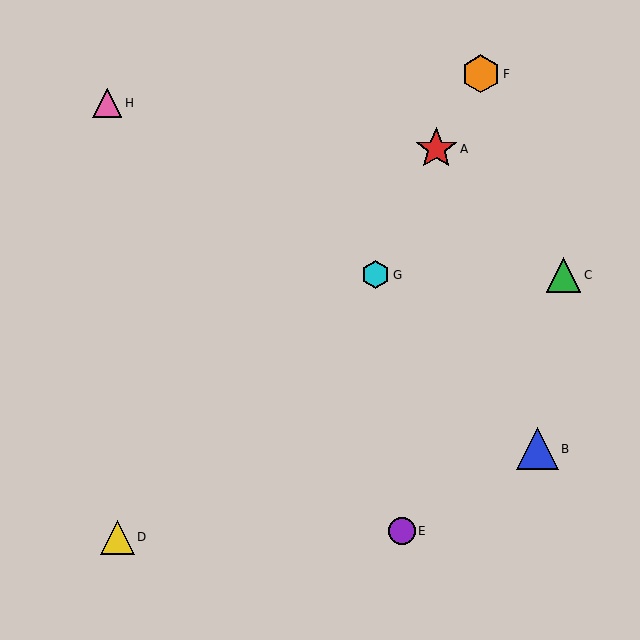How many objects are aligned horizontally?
2 objects (C, G) are aligned horizontally.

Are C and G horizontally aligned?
Yes, both are at y≈275.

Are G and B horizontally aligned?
No, G is at y≈275 and B is at y≈449.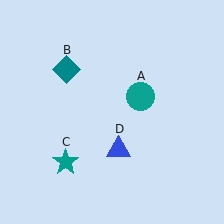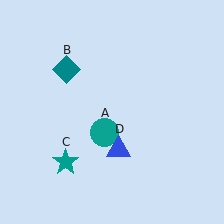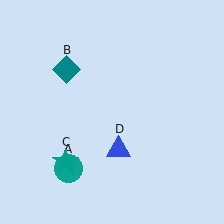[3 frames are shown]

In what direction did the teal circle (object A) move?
The teal circle (object A) moved down and to the left.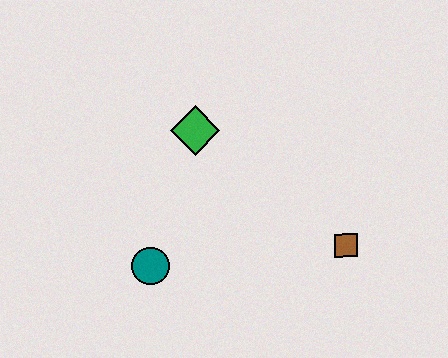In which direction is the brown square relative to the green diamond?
The brown square is to the right of the green diamond.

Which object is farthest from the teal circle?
The brown square is farthest from the teal circle.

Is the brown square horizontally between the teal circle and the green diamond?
No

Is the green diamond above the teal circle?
Yes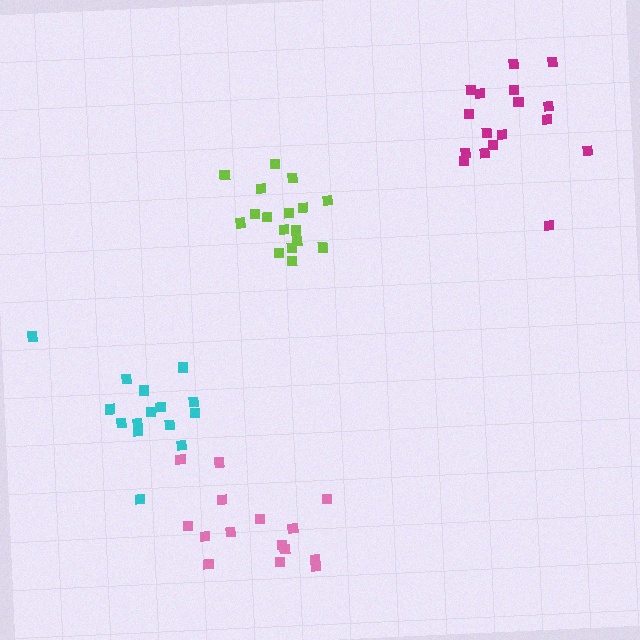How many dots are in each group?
Group 1: 17 dots, Group 2: 17 dots, Group 3: 15 dots, Group 4: 15 dots (64 total).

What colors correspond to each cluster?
The clusters are colored: lime, magenta, pink, cyan.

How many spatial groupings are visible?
There are 4 spatial groupings.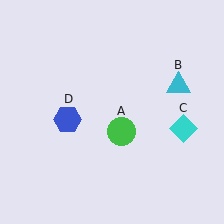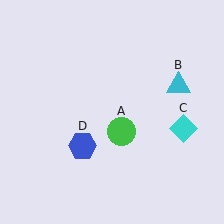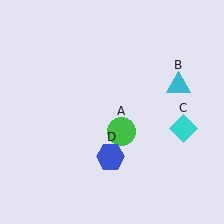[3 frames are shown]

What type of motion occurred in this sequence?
The blue hexagon (object D) rotated counterclockwise around the center of the scene.